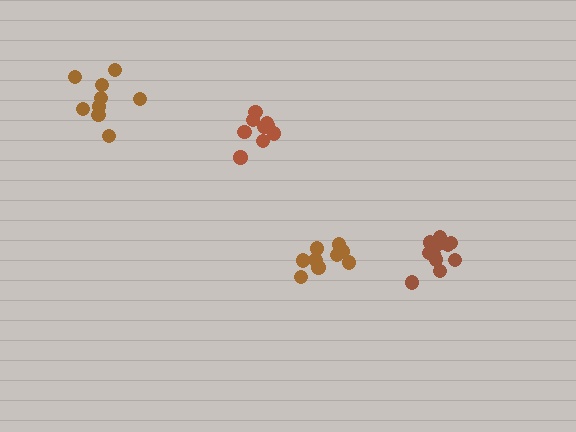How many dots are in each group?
Group 1: 12 dots, Group 2: 9 dots, Group 3: 9 dots, Group 4: 9 dots (39 total).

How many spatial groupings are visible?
There are 4 spatial groupings.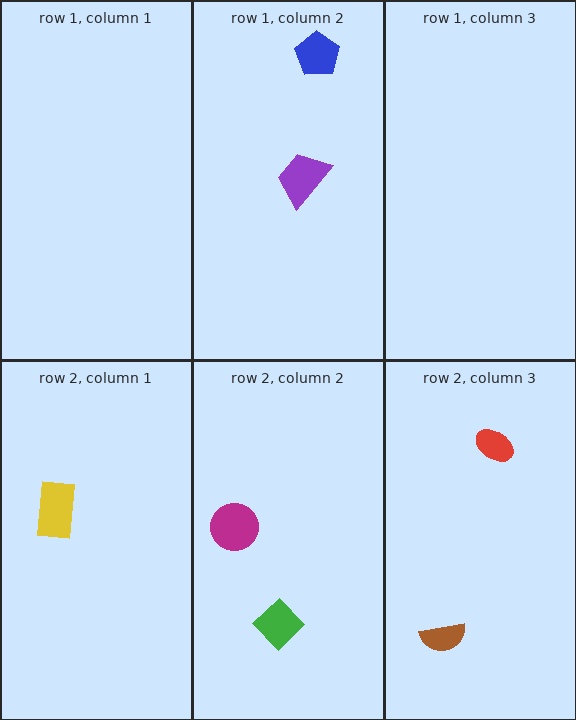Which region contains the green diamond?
The row 2, column 2 region.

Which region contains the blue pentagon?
The row 1, column 2 region.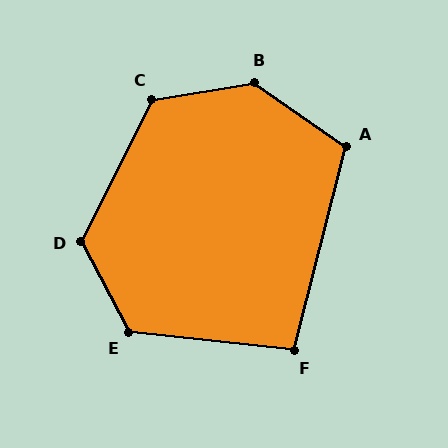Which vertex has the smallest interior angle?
F, at approximately 98 degrees.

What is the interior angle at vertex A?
Approximately 111 degrees (obtuse).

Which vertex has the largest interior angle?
B, at approximately 136 degrees.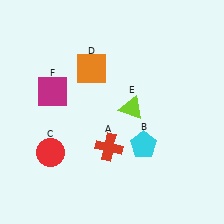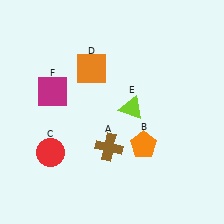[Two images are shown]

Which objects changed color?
A changed from red to brown. B changed from cyan to orange.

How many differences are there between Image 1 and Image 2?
There are 2 differences between the two images.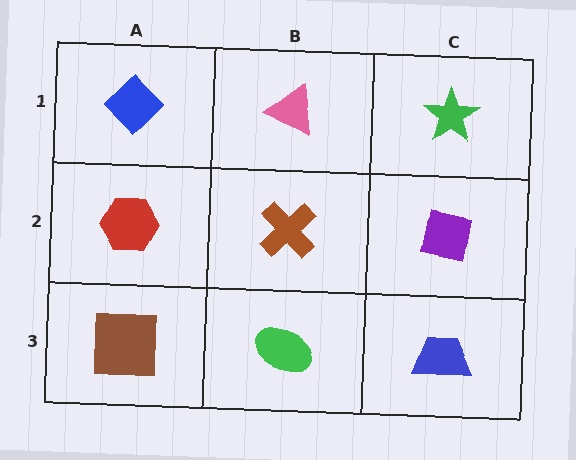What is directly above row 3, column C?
A purple square.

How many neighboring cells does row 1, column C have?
2.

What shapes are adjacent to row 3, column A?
A red hexagon (row 2, column A), a green ellipse (row 3, column B).